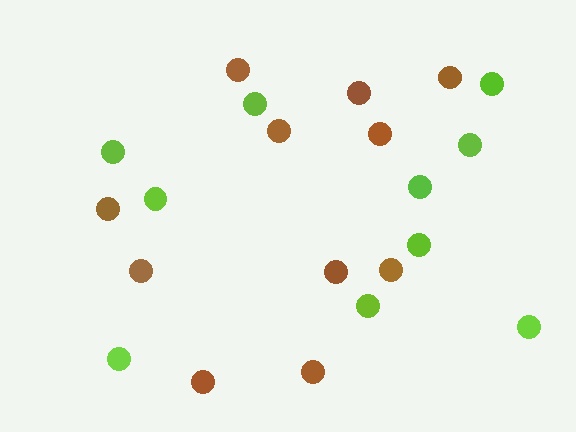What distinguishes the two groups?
There are 2 groups: one group of lime circles (10) and one group of brown circles (11).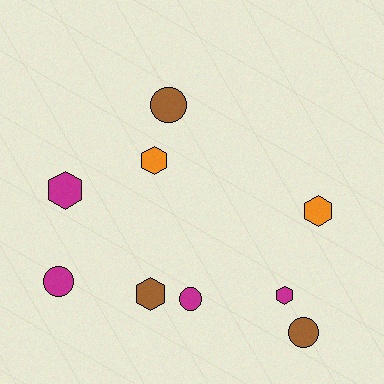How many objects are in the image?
There are 9 objects.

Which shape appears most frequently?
Hexagon, with 5 objects.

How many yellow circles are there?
There are no yellow circles.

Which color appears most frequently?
Magenta, with 4 objects.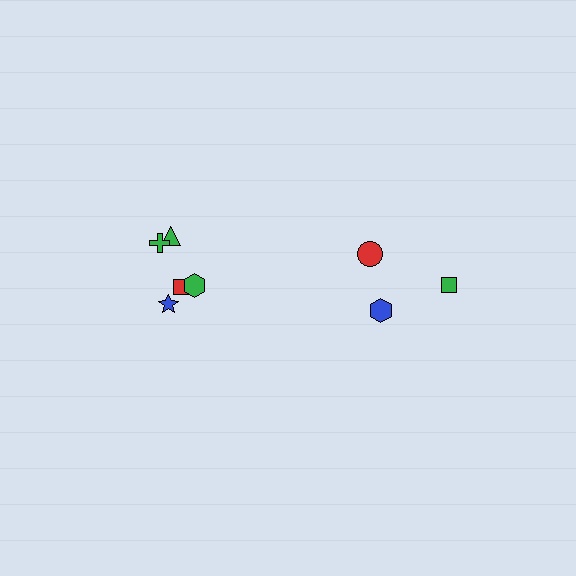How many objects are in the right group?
There are 3 objects.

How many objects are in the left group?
There are 5 objects.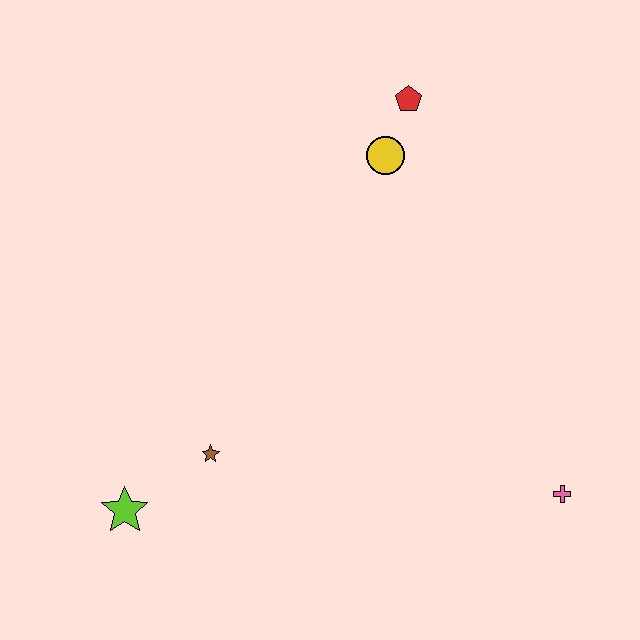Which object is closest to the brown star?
The lime star is closest to the brown star.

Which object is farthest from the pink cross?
The lime star is farthest from the pink cross.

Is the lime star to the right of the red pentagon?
No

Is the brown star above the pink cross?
Yes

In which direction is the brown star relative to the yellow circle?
The brown star is below the yellow circle.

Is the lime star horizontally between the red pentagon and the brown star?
No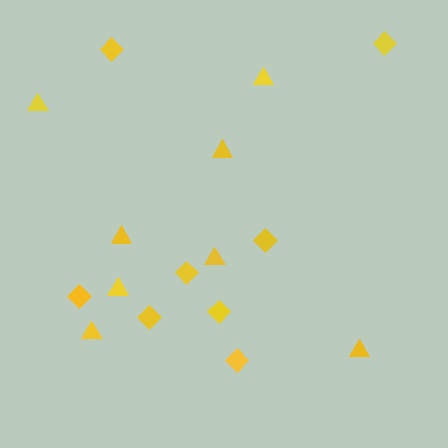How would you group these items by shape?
There are 2 groups: one group of triangles (8) and one group of diamonds (8).